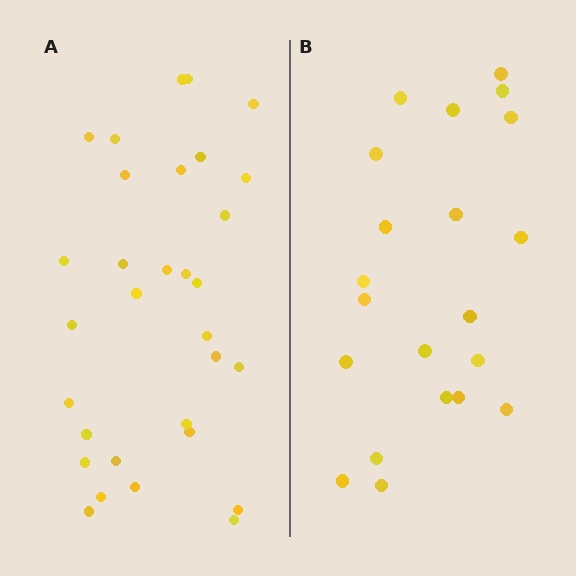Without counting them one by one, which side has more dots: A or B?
Region A (the left region) has more dots.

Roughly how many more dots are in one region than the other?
Region A has roughly 10 or so more dots than region B.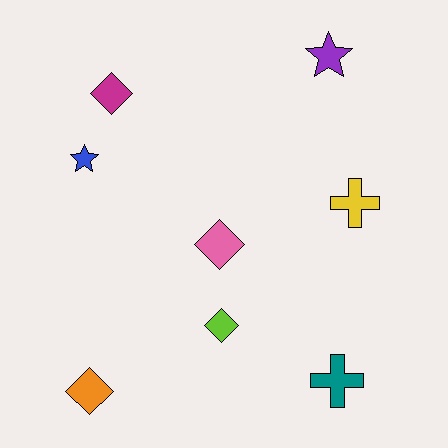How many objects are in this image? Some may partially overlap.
There are 8 objects.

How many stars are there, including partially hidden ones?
There are 2 stars.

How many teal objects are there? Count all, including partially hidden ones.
There is 1 teal object.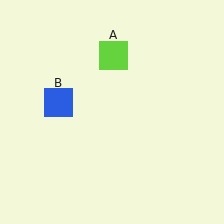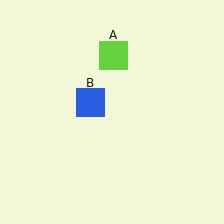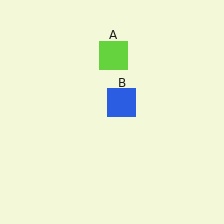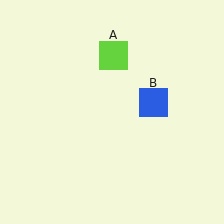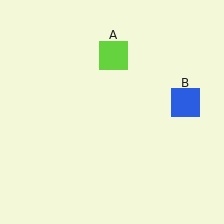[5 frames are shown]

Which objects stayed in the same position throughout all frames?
Lime square (object A) remained stationary.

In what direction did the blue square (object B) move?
The blue square (object B) moved right.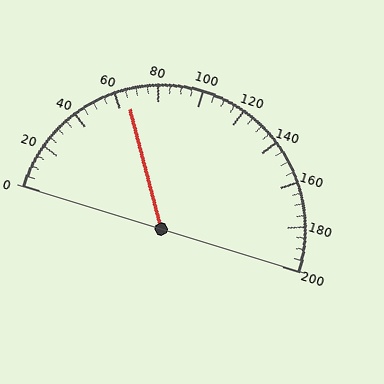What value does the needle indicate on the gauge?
The needle indicates approximately 65.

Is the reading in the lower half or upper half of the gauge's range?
The reading is in the lower half of the range (0 to 200).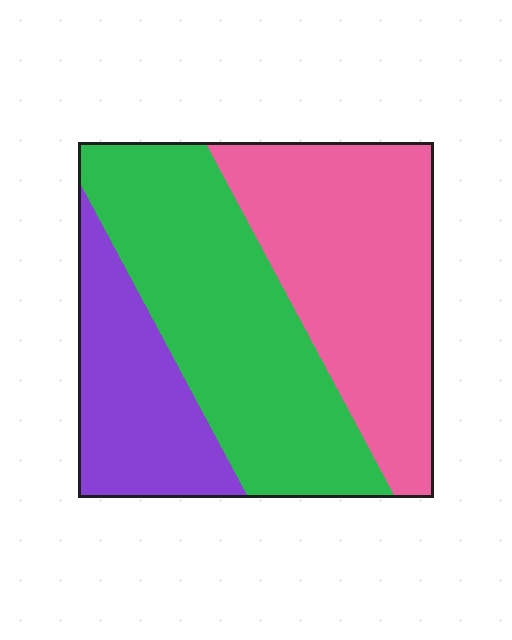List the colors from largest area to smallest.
From largest to smallest: green, pink, purple.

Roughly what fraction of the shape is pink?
Pink covers about 40% of the shape.